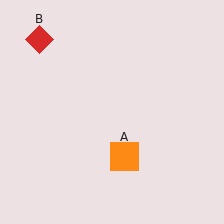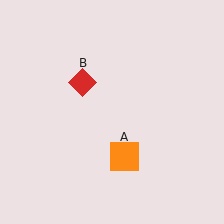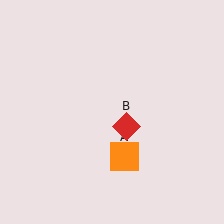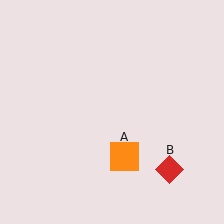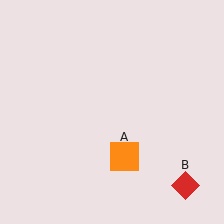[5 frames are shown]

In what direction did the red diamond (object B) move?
The red diamond (object B) moved down and to the right.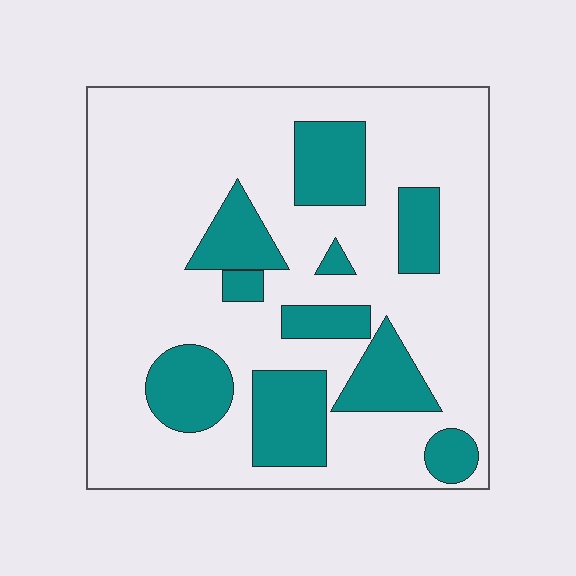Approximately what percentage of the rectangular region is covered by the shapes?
Approximately 25%.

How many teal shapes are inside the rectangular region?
10.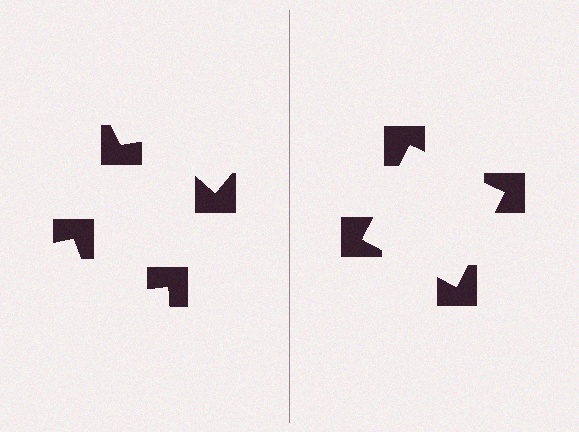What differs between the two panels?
The notched squares are positioned identically on both sides; only the wedge orientations differ. On the right they align to a square; on the left they are misaligned.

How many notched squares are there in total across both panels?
8 — 4 on each side.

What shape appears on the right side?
An illusory square.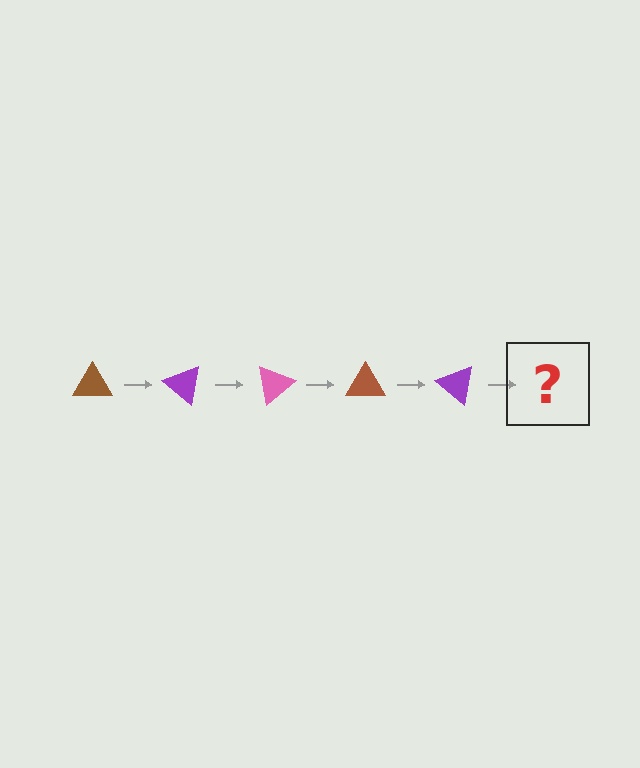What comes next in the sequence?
The next element should be a pink triangle, rotated 200 degrees from the start.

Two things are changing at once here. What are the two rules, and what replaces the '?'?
The two rules are that it rotates 40 degrees each step and the color cycles through brown, purple, and pink. The '?' should be a pink triangle, rotated 200 degrees from the start.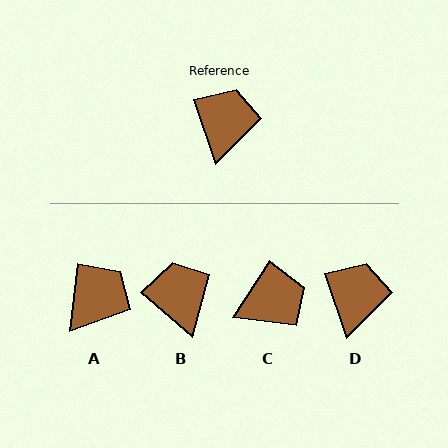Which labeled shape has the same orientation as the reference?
D.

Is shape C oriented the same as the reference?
No, it is off by about 52 degrees.